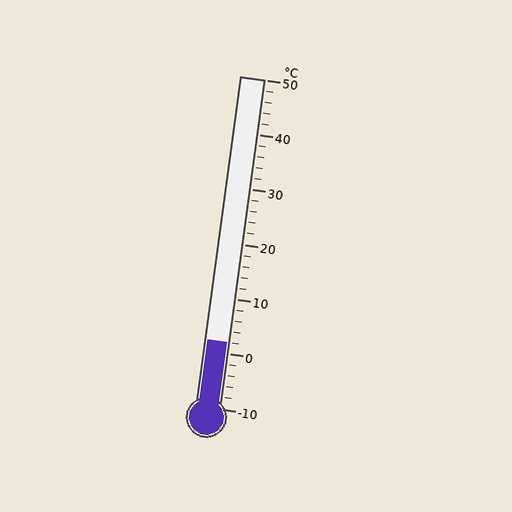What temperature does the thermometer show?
The thermometer shows approximately 2°C.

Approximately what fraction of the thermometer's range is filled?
The thermometer is filled to approximately 20% of its range.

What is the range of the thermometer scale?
The thermometer scale ranges from -10°C to 50°C.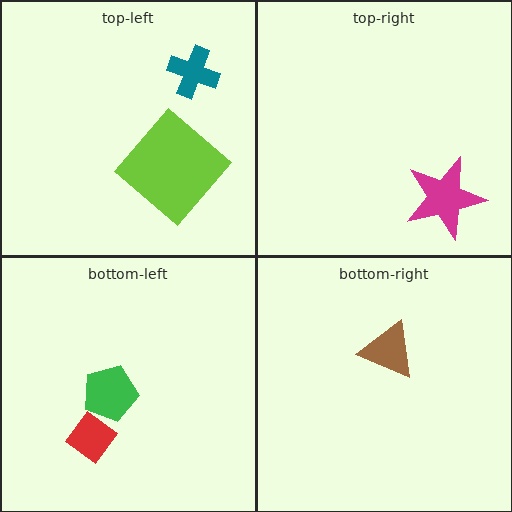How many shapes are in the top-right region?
1.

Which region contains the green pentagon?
The bottom-left region.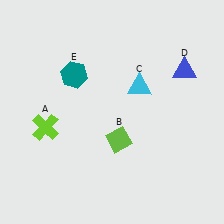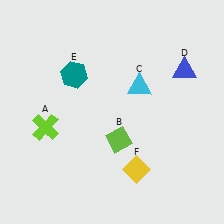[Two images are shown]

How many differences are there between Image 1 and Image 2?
There is 1 difference between the two images.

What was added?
A yellow diamond (F) was added in Image 2.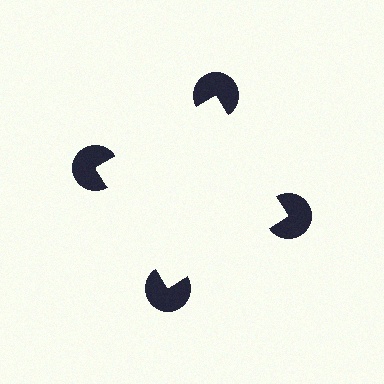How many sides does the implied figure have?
4 sides.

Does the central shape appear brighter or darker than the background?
It typically appears slightly brighter than the background, even though no actual brightness change is drawn.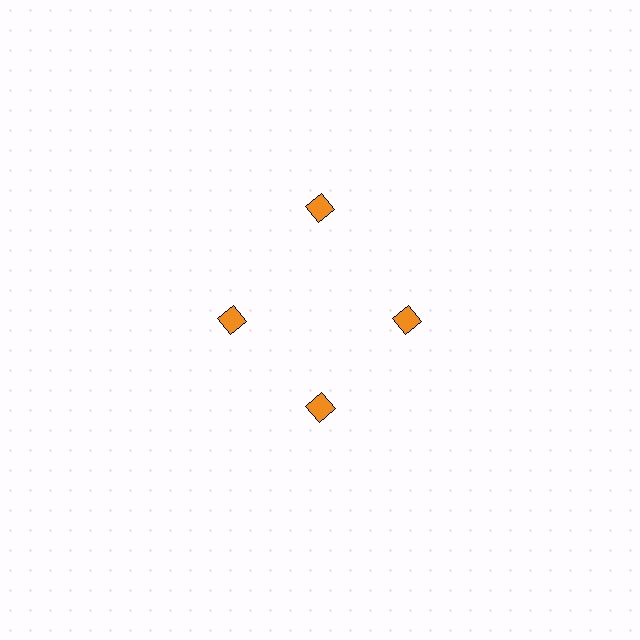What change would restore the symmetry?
The symmetry would be restored by moving it inward, back onto the ring so that all 4 diamonds sit at equal angles and equal distance from the center.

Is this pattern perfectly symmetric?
No. The 4 orange diamonds are arranged in a ring, but one element near the 12 o'clock position is pushed outward from the center, breaking the 4-fold rotational symmetry.